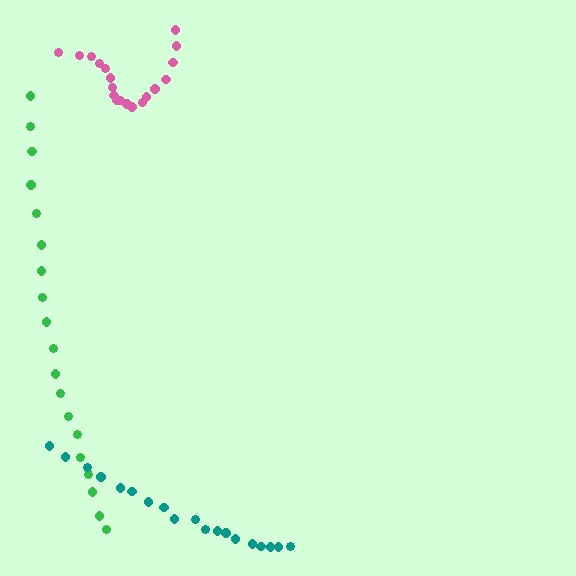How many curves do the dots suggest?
There are 3 distinct paths.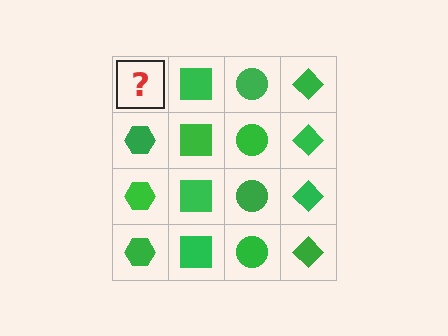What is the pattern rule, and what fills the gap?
The rule is that each column has a consistent shape. The gap should be filled with a green hexagon.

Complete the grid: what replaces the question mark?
The question mark should be replaced with a green hexagon.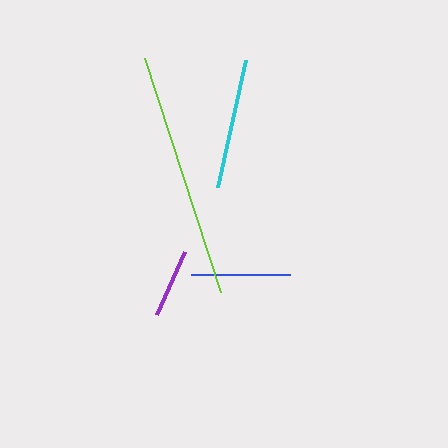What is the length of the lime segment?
The lime segment is approximately 246 pixels long.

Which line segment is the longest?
The lime line is the longest at approximately 246 pixels.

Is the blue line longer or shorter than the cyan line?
The cyan line is longer than the blue line.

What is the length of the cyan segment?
The cyan segment is approximately 130 pixels long.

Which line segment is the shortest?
The purple line is the shortest at approximately 69 pixels.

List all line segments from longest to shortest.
From longest to shortest: lime, cyan, blue, purple.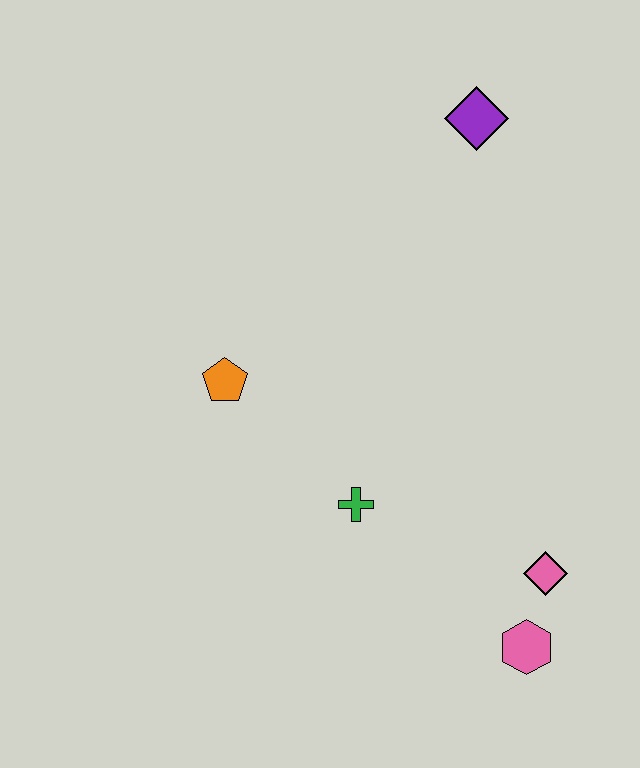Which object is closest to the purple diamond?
The orange pentagon is closest to the purple diamond.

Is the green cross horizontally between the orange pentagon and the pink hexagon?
Yes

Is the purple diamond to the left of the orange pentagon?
No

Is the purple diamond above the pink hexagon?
Yes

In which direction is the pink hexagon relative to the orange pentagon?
The pink hexagon is to the right of the orange pentagon.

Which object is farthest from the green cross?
The purple diamond is farthest from the green cross.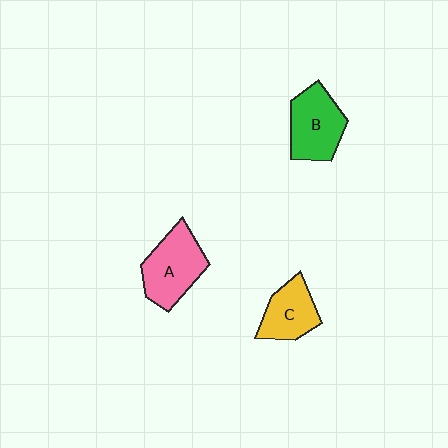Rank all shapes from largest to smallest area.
From largest to smallest: A (pink), B (green), C (yellow).